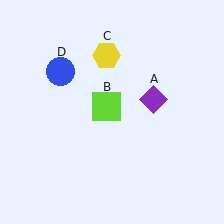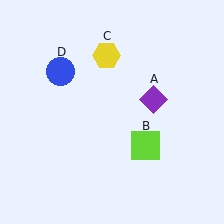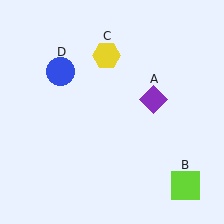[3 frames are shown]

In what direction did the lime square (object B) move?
The lime square (object B) moved down and to the right.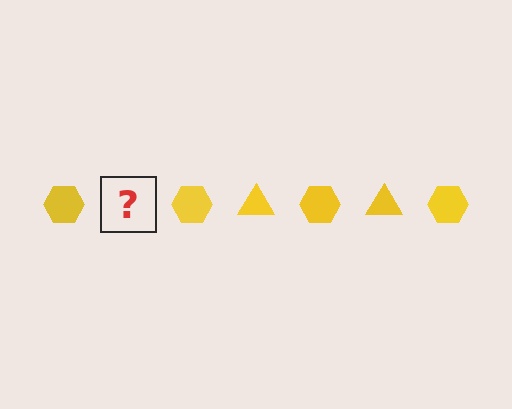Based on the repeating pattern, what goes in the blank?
The blank should be a yellow triangle.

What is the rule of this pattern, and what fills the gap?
The rule is that the pattern cycles through hexagon, triangle shapes in yellow. The gap should be filled with a yellow triangle.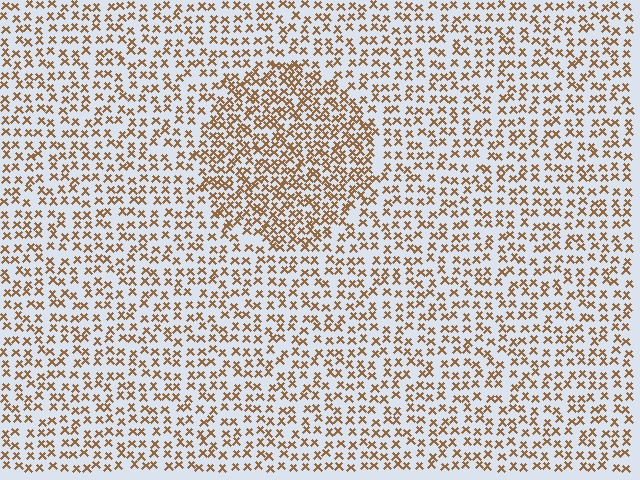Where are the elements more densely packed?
The elements are more densely packed inside the circle boundary.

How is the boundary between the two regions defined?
The boundary is defined by a change in element density (approximately 1.7x ratio). All elements are the same color, size, and shape.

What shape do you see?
I see a circle.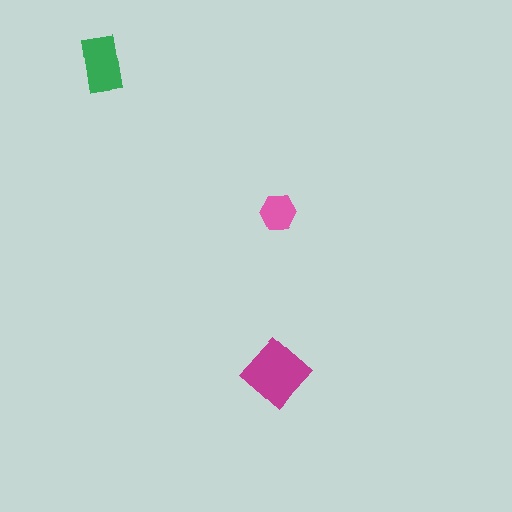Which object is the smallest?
The pink hexagon.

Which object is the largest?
The magenta diamond.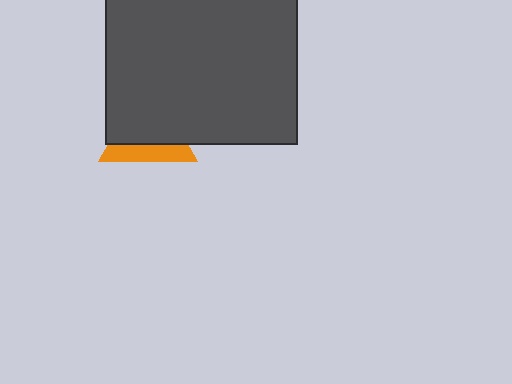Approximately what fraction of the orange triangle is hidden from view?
Roughly 67% of the orange triangle is hidden behind the dark gray square.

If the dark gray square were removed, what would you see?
You would see the complete orange triangle.